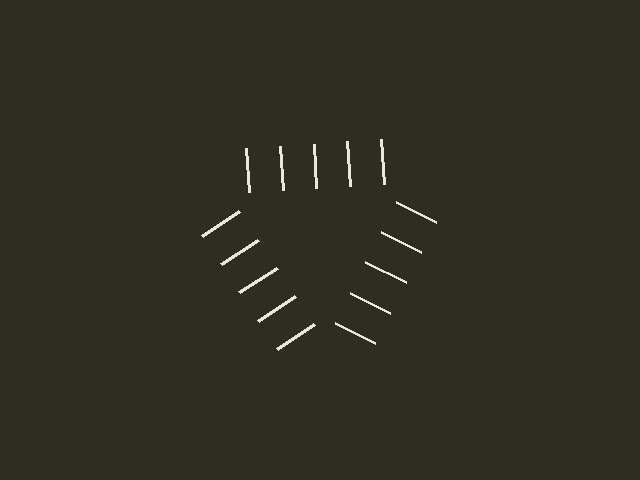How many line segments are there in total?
15 — 5 along each of the 3 edges.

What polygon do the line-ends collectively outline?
An illusory triangle — the line segments terminate on its edges but no continuous stroke is drawn.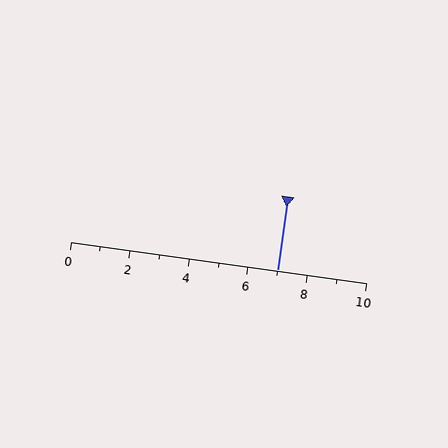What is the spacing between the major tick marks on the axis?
The major ticks are spaced 2 apart.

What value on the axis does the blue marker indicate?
The marker indicates approximately 7.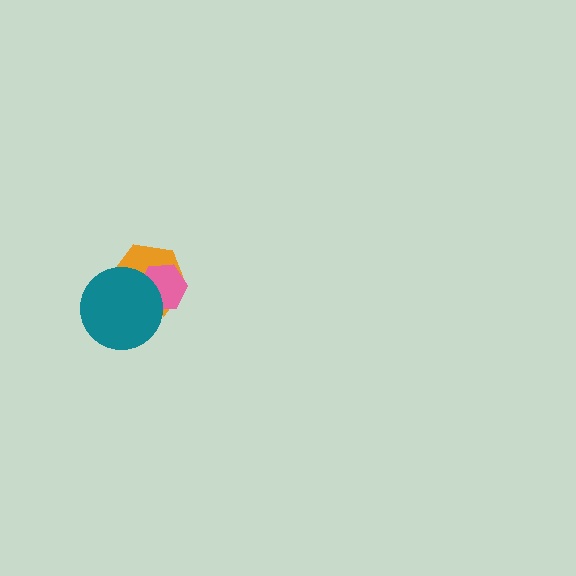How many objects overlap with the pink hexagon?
2 objects overlap with the pink hexagon.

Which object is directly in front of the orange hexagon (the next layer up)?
The pink hexagon is directly in front of the orange hexagon.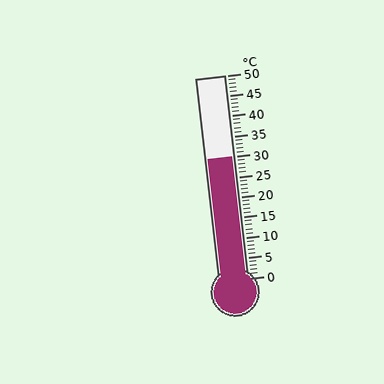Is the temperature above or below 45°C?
The temperature is below 45°C.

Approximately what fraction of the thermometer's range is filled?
The thermometer is filled to approximately 60% of its range.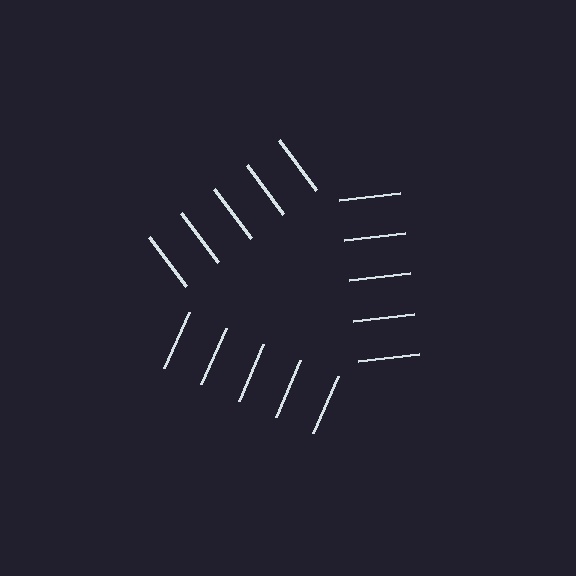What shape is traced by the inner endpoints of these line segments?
An illusory triangle — the line segments terminate on its edges but no continuous stroke is drawn.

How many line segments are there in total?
15 — 5 along each of the 3 edges.